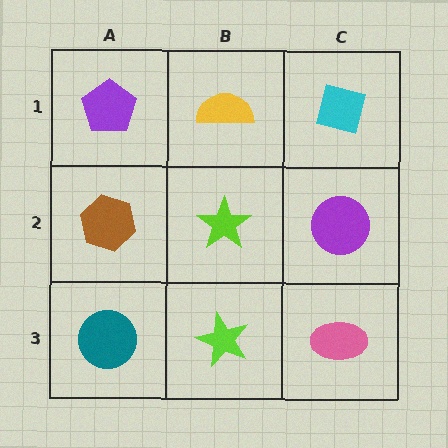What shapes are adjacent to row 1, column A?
A brown hexagon (row 2, column A), a yellow semicircle (row 1, column B).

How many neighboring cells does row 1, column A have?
2.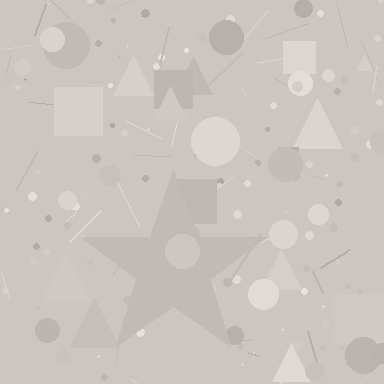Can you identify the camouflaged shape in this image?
The camouflaged shape is a star.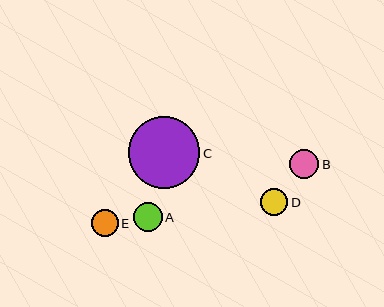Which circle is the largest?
Circle C is the largest with a size of approximately 72 pixels.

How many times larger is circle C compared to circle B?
Circle C is approximately 2.4 times the size of circle B.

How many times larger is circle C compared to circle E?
Circle C is approximately 2.7 times the size of circle E.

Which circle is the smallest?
Circle E is the smallest with a size of approximately 27 pixels.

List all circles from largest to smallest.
From largest to smallest: C, B, A, D, E.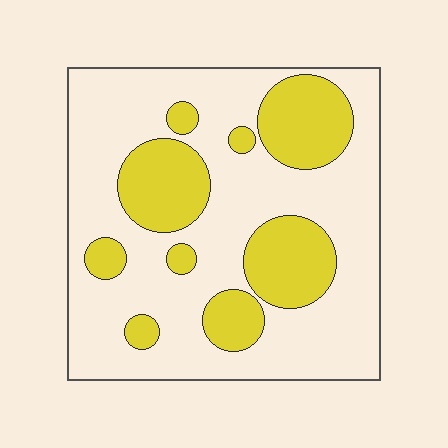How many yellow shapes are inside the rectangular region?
9.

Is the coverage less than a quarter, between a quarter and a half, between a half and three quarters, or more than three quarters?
Between a quarter and a half.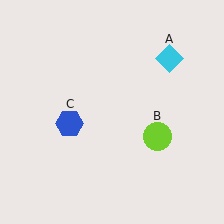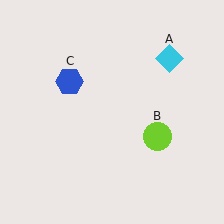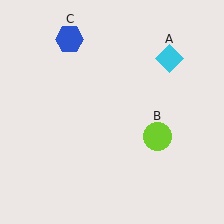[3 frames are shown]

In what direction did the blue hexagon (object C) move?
The blue hexagon (object C) moved up.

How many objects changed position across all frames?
1 object changed position: blue hexagon (object C).